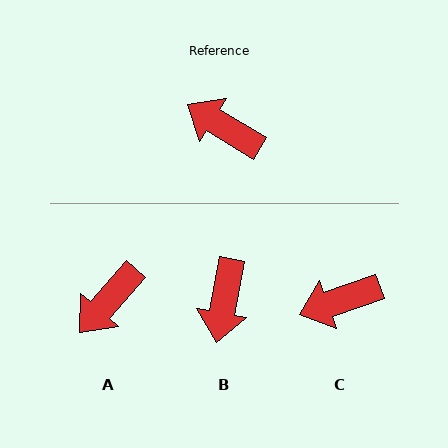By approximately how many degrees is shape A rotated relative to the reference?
Approximately 80 degrees counter-clockwise.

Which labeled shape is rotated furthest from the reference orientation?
B, about 111 degrees away.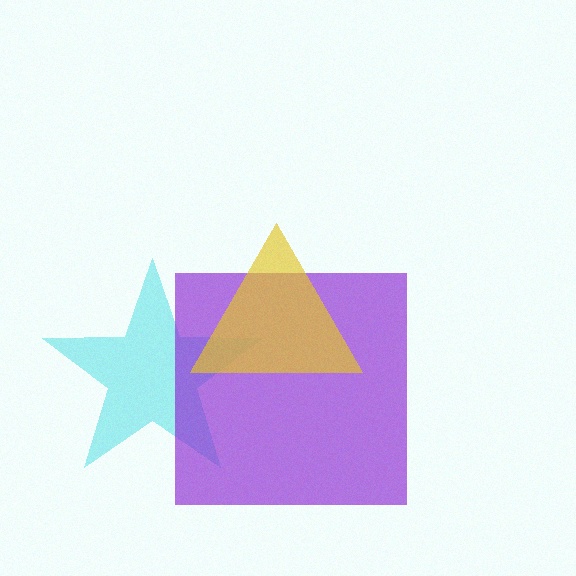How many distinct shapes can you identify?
There are 3 distinct shapes: a cyan star, a purple square, a yellow triangle.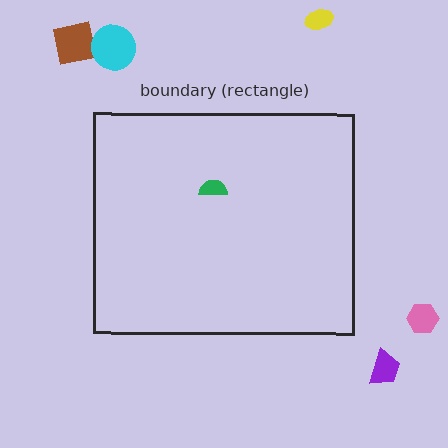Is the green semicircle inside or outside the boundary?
Inside.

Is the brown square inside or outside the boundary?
Outside.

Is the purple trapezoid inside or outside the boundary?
Outside.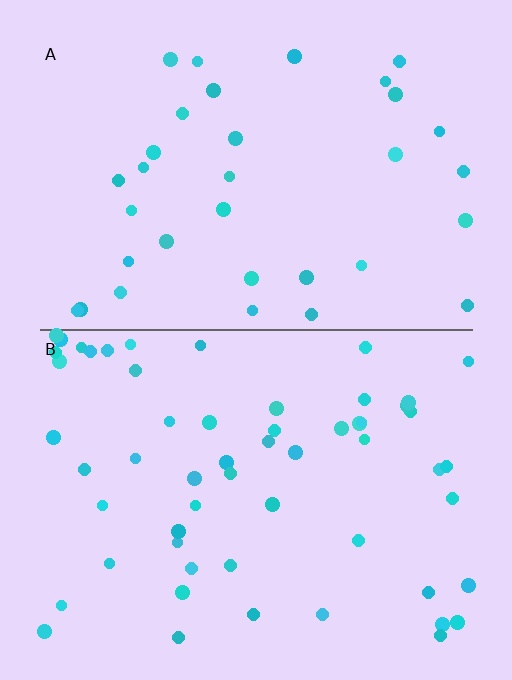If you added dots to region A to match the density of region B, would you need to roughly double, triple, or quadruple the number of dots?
Approximately double.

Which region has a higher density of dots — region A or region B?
B (the bottom).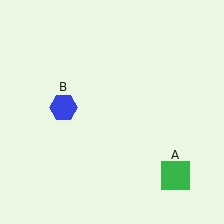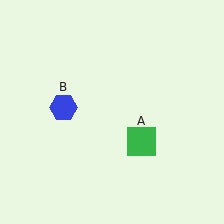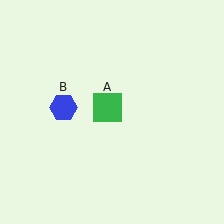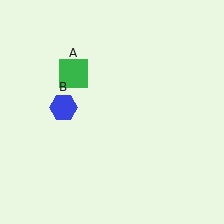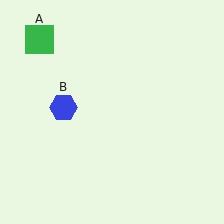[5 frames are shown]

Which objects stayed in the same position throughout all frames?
Blue hexagon (object B) remained stationary.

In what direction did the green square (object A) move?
The green square (object A) moved up and to the left.